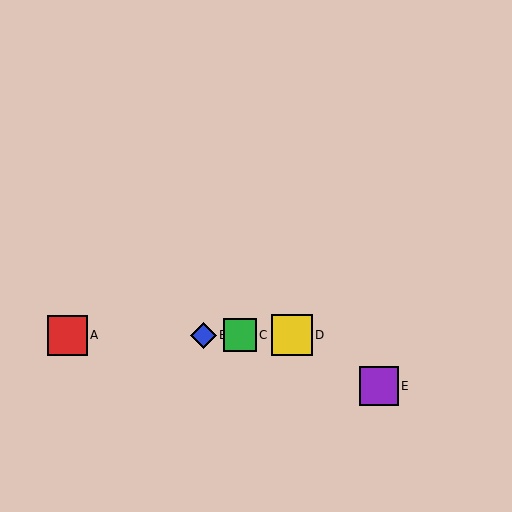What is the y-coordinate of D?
Object D is at y≈335.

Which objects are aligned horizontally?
Objects A, B, C, D are aligned horizontally.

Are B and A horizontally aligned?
Yes, both are at y≈335.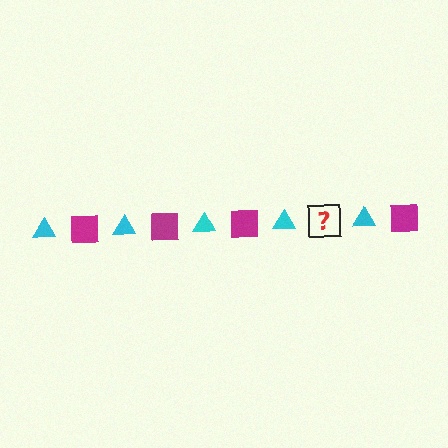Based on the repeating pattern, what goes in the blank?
The blank should be a magenta square.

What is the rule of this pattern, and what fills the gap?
The rule is that the pattern alternates between cyan triangle and magenta square. The gap should be filled with a magenta square.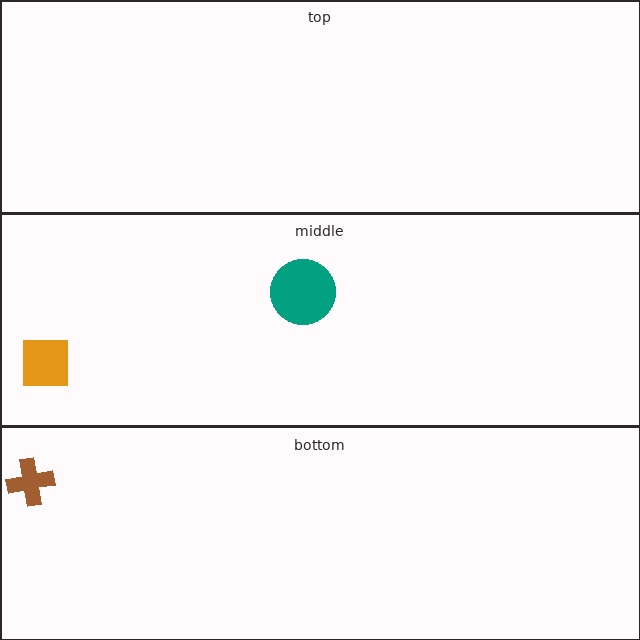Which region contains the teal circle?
The middle region.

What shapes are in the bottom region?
The brown cross.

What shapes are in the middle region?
The orange square, the teal circle.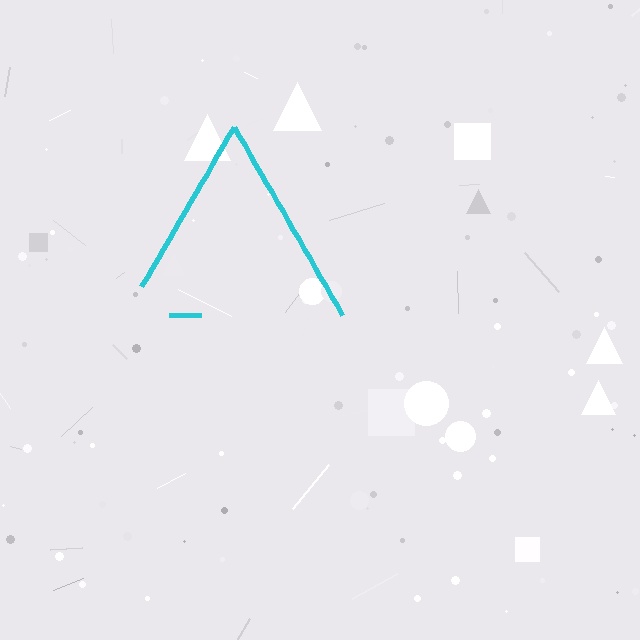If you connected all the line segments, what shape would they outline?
They would outline a triangle.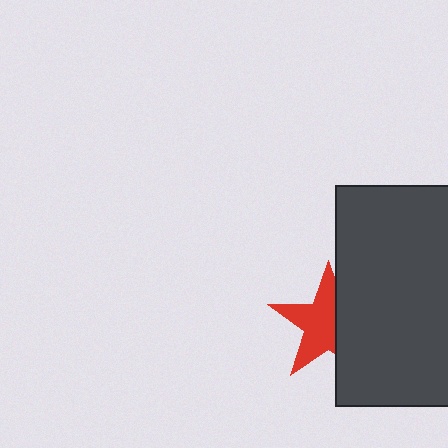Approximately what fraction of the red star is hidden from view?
Roughly 38% of the red star is hidden behind the dark gray rectangle.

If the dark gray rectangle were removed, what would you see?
You would see the complete red star.